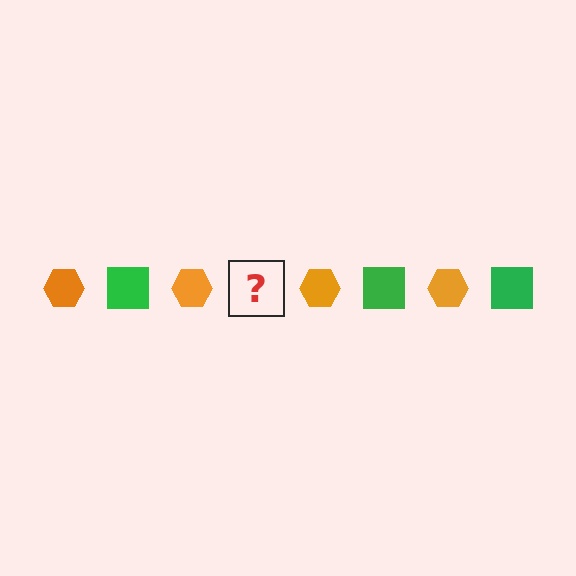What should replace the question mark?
The question mark should be replaced with a green square.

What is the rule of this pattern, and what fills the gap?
The rule is that the pattern alternates between orange hexagon and green square. The gap should be filled with a green square.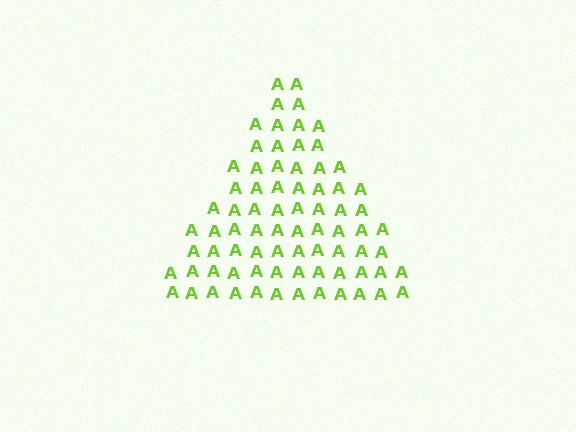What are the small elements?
The small elements are letter A's.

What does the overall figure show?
The overall figure shows a triangle.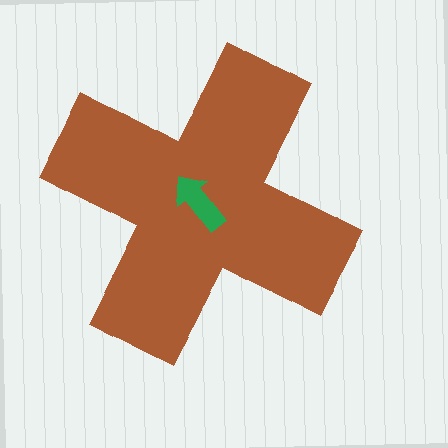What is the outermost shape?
The brown cross.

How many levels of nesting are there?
2.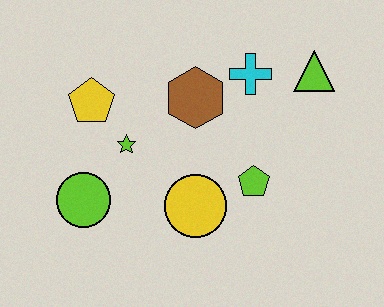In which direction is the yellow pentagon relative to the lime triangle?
The yellow pentagon is to the left of the lime triangle.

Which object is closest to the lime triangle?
The cyan cross is closest to the lime triangle.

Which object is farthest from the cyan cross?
The lime circle is farthest from the cyan cross.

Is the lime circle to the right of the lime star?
No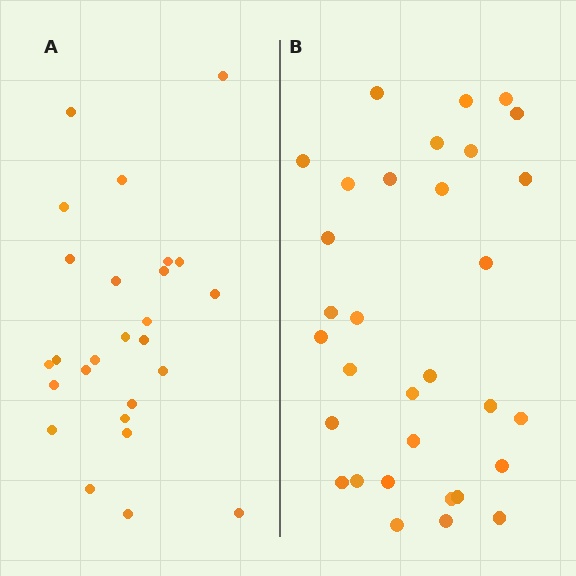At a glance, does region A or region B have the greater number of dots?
Region B (the right region) has more dots.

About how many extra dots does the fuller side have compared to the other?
Region B has about 6 more dots than region A.